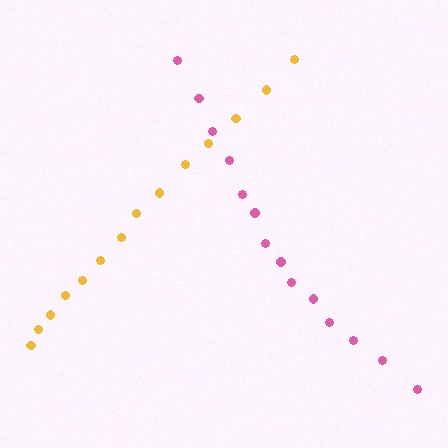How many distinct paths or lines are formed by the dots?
There are 2 distinct paths.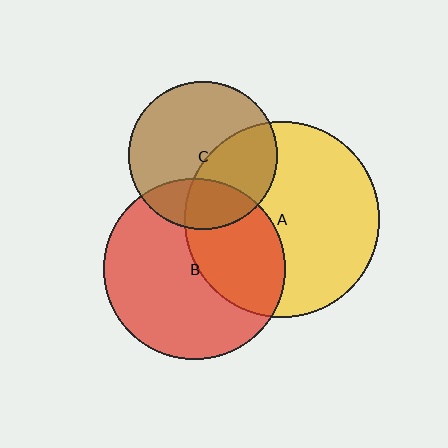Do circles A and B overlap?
Yes.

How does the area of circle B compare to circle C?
Approximately 1.5 times.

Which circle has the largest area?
Circle A (yellow).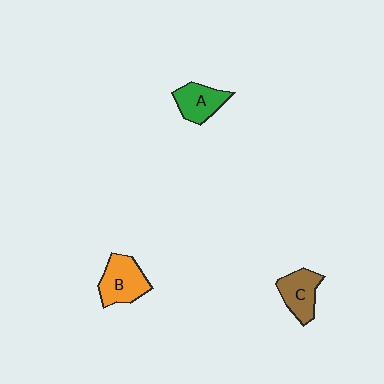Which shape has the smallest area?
Shape A (green).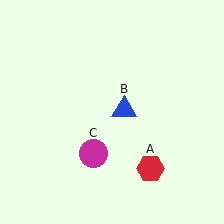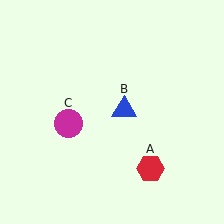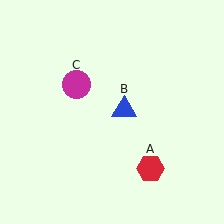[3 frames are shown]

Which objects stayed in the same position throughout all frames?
Red hexagon (object A) and blue triangle (object B) remained stationary.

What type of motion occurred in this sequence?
The magenta circle (object C) rotated clockwise around the center of the scene.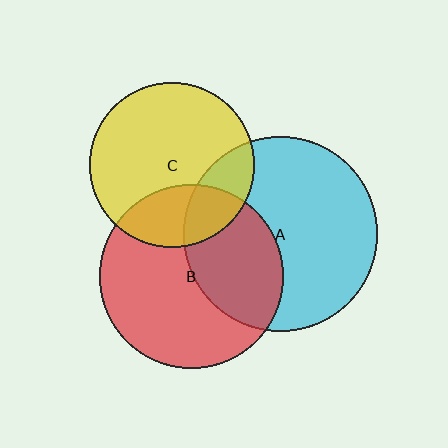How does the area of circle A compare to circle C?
Approximately 1.4 times.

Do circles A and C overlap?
Yes.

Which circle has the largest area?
Circle A (cyan).